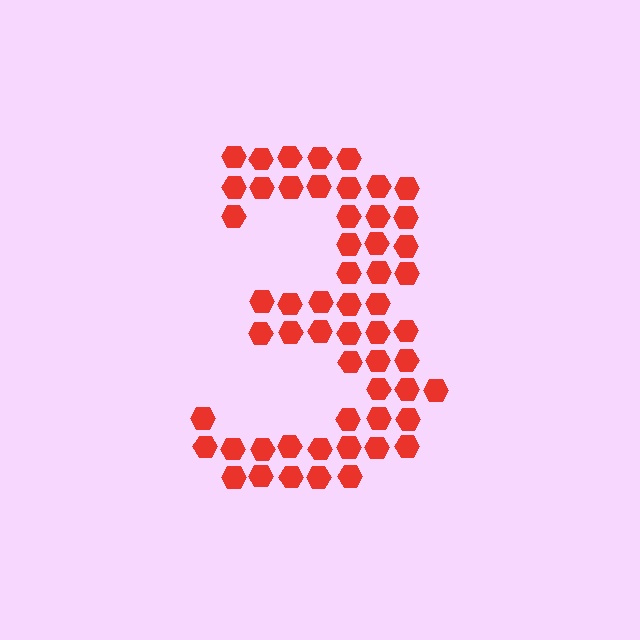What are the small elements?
The small elements are hexagons.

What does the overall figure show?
The overall figure shows the digit 3.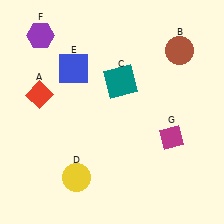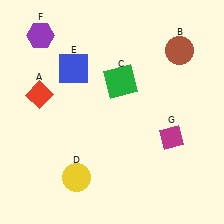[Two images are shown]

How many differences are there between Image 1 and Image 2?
There is 1 difference between the two images.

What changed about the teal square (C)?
In Image 1, C is teal. In Image 2, it changed to green.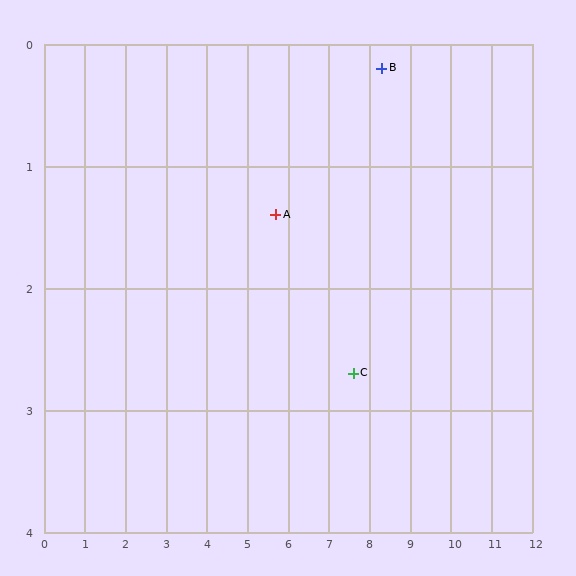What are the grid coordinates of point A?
Point A is at approximately (5.7, 1.4).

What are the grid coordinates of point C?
Point C is at approximately (7.6, 2.7).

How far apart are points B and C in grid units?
Points B and C are about 2.6 grid units apart.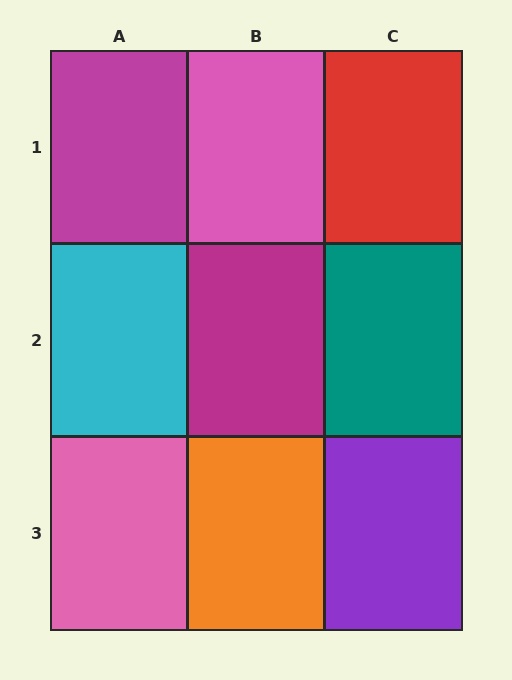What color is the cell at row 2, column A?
Cyan.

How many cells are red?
1 cell is red.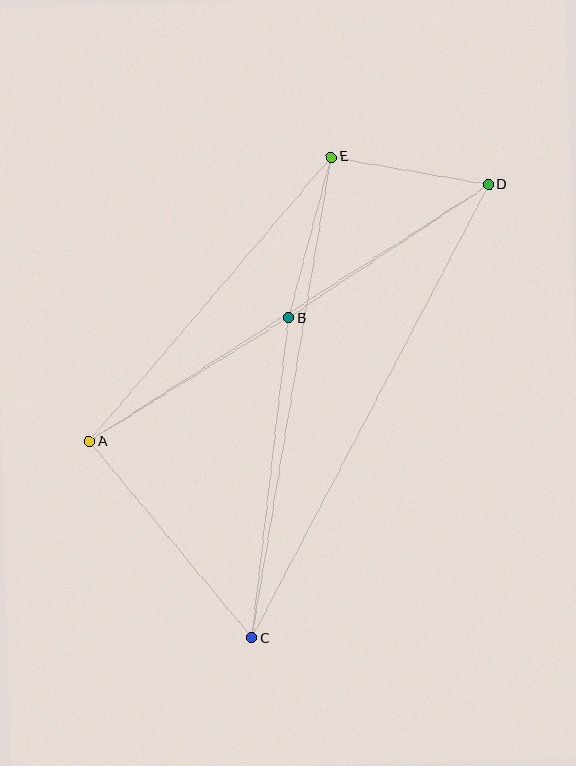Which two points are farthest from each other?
Points C and D are farthest from each other.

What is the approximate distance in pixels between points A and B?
The distance between A and B is approximately 235 pixels.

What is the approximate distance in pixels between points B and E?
The distance between B and E is approximately 166 pixels.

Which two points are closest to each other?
Points D and E are closest to each other.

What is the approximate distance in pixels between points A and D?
The distance between A and D is approximately 475 pixels.